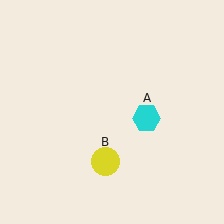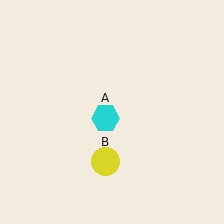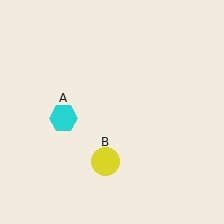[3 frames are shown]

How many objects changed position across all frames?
1 object changed position: cyan hexagon (object A).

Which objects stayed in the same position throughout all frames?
Yellow circle (object B) remained stationary.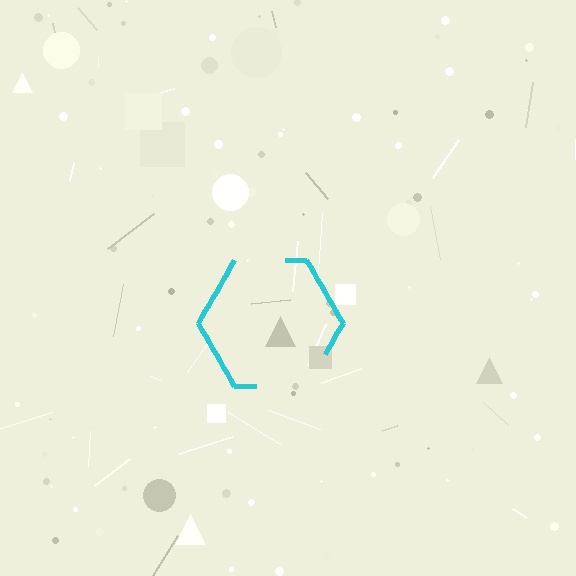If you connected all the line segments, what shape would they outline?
They would outline a hexagon.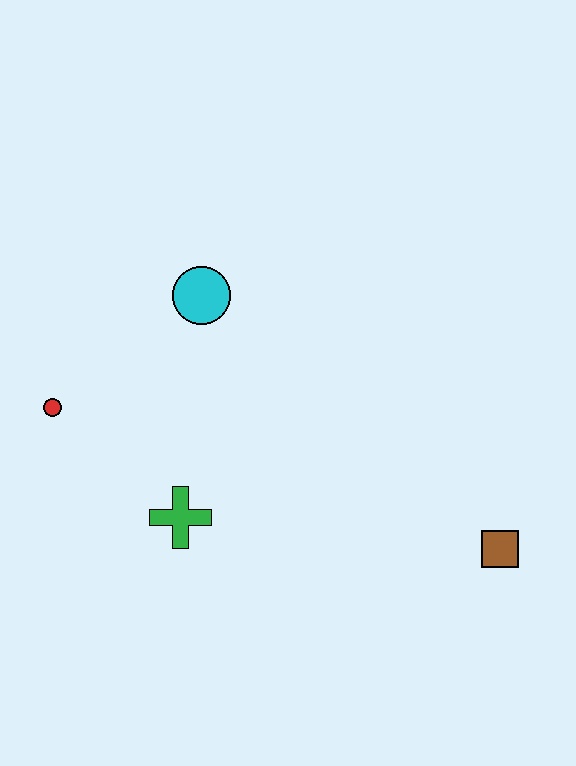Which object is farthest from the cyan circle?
The brown square is farthest from the cyan circle.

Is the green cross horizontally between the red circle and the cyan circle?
Yes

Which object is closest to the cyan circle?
The red circle is closest to the cyan circle.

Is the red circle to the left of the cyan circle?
Yes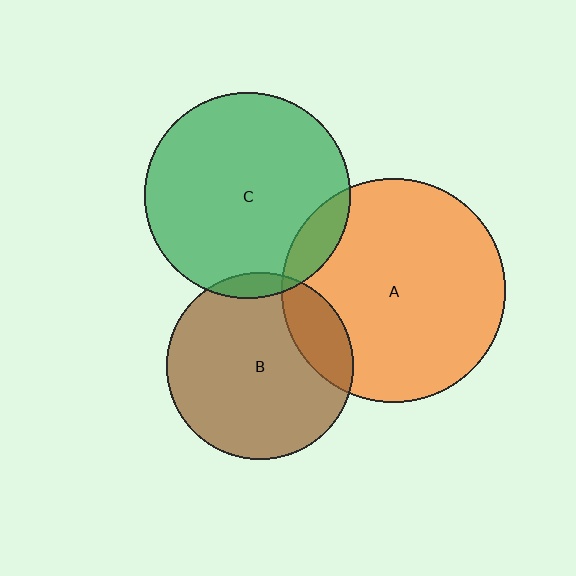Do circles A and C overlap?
Yes.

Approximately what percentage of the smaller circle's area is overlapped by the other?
Approximately 10%.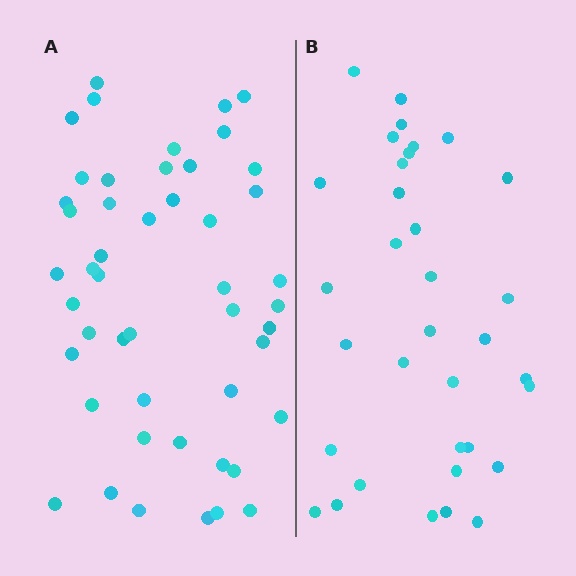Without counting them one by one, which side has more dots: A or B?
Region A (the left region) has more dots.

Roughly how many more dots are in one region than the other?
Region A has approximately 15 more dots than region B.